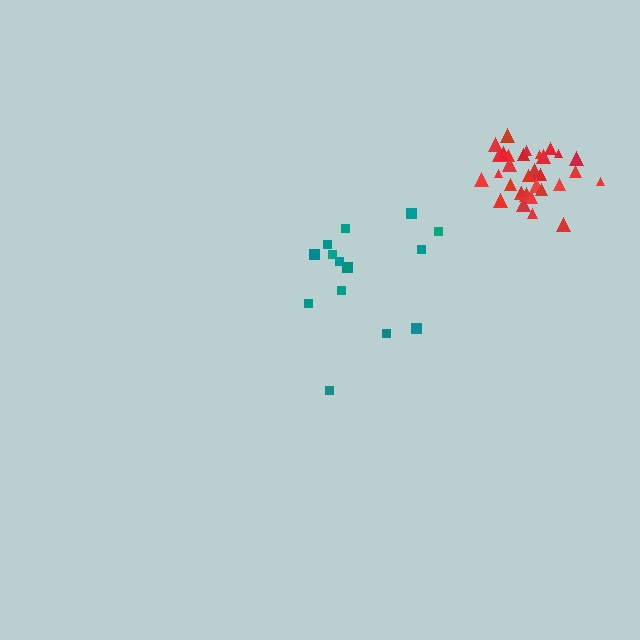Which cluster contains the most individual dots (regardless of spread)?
Red (34).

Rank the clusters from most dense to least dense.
red, teal.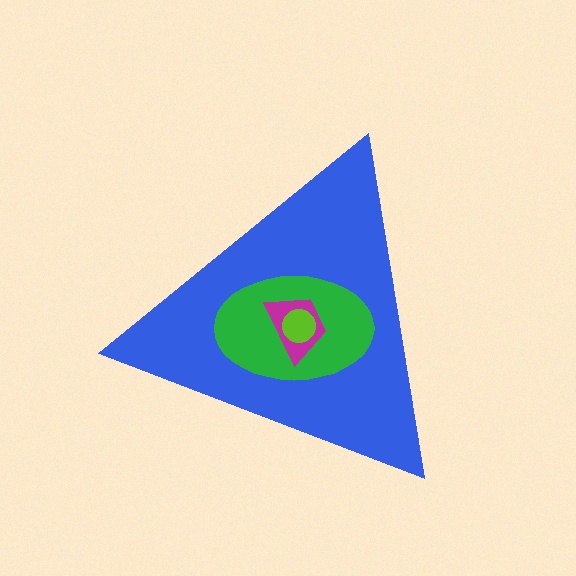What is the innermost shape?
The lime circle.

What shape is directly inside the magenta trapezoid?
The lime circle.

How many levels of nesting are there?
4.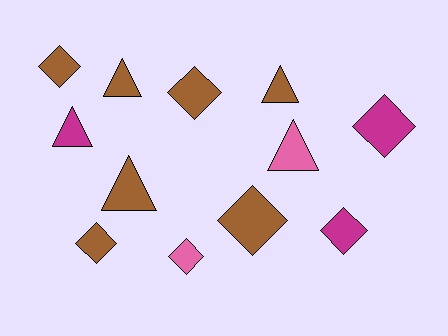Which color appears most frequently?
Brown, with 7 objects.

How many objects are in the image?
There are 12 objects.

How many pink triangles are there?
There is 1 pink triangle.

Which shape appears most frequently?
Diamond, with 7 objects.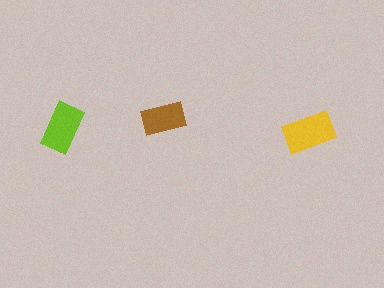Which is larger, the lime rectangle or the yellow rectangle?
The yellow one.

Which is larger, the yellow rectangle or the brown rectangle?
The yellow one.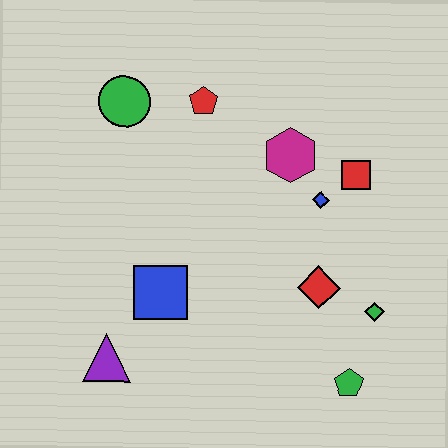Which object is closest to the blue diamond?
The red square is closest to the blue diamond.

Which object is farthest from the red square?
The purple triangle is farthest from the red square.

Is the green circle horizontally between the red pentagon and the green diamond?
No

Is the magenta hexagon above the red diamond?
Yes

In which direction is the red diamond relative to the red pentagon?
The red diamond is below the red pentagon.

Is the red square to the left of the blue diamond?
No